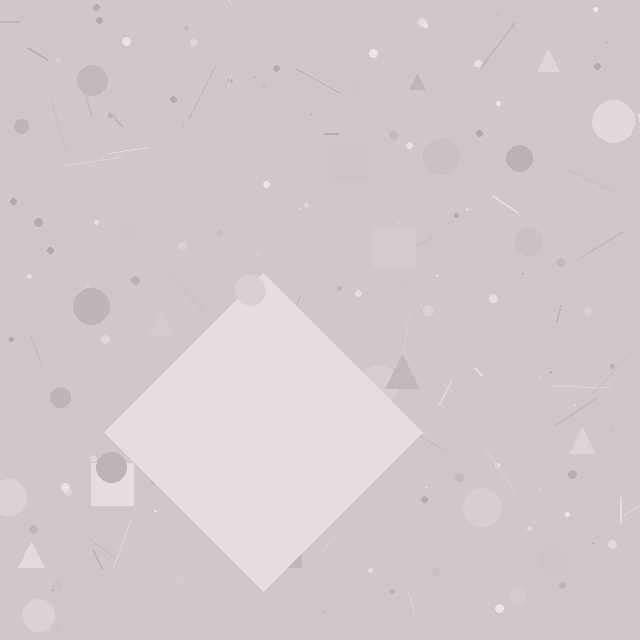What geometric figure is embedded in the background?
A diamond is embedded in the background.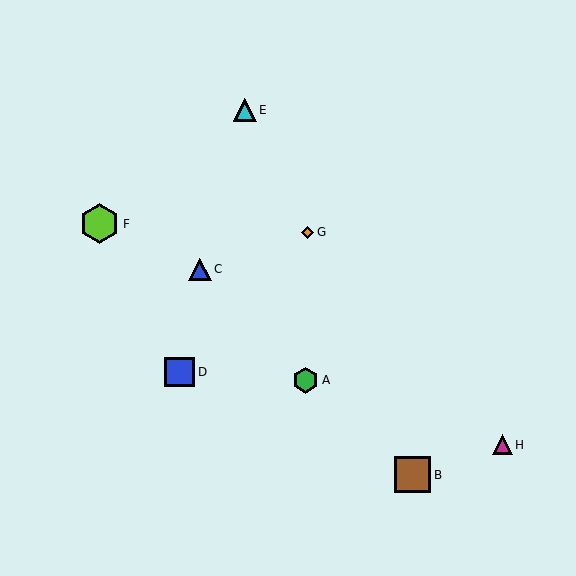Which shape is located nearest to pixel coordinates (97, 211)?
The lime hexagon (labeled F) at (100, 224) is nearest to that location.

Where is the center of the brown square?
The center of the brown square is at (412, 475).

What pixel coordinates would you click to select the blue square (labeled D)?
Click at (180, 372) to select the blue square D.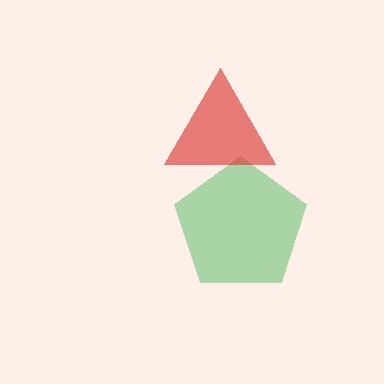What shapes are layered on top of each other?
The layered shapes are: a green pentagon, a red triangle.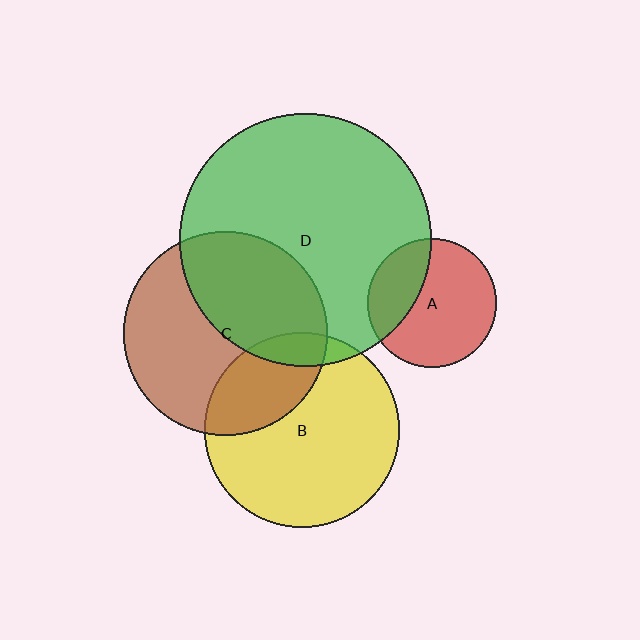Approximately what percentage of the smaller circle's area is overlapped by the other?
Approximately 10%.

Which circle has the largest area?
Circle D (green).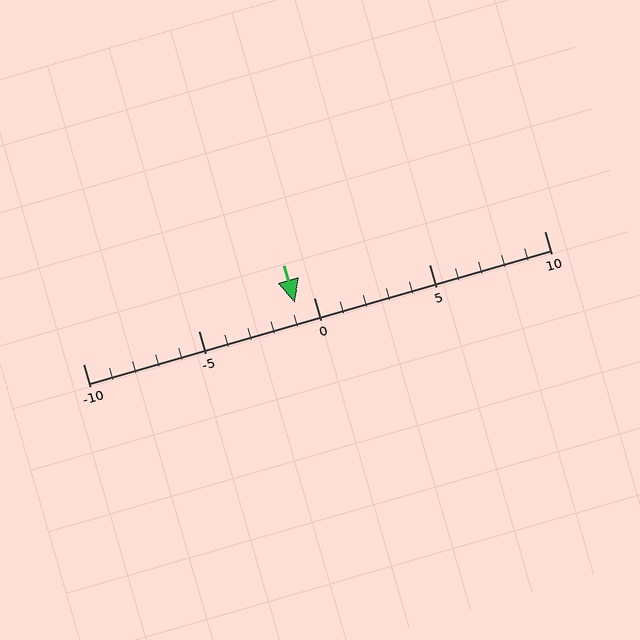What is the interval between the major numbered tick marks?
The major tick marks are spaced 5 units apart.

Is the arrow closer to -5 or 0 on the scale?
The arrow is closer to 0.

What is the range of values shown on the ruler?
The ruler shows values from -10 to 10.